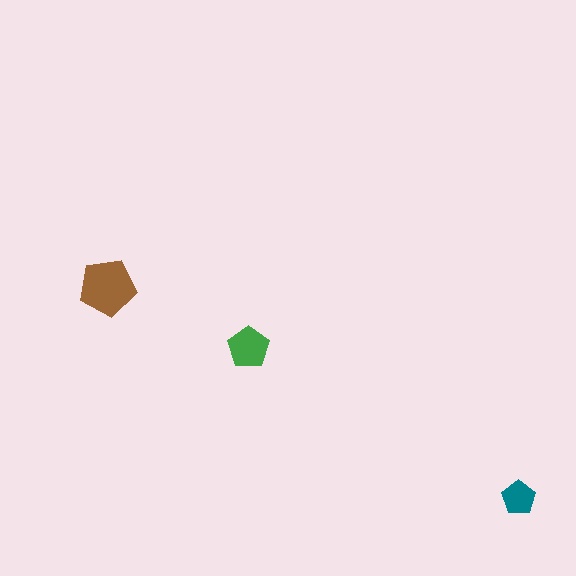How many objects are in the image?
There are 3 objects in the image.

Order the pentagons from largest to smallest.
the brown one, the green one, the teal one.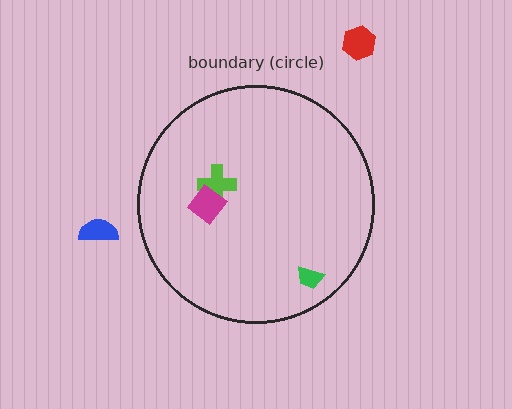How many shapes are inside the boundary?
3 inside, 2 outside.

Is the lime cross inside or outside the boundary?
Inside.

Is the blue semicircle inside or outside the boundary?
Outside.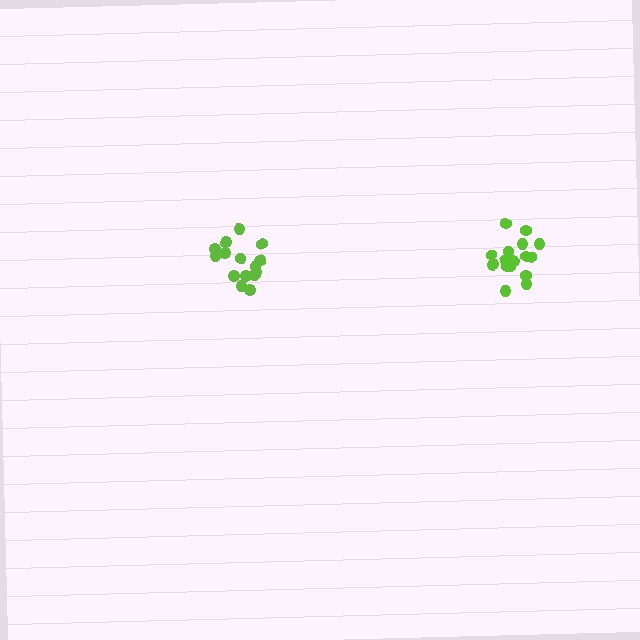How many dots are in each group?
Group 1: 15 dots, Group 2: 16 dots (31 total).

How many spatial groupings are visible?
There are 2 spatial groupings.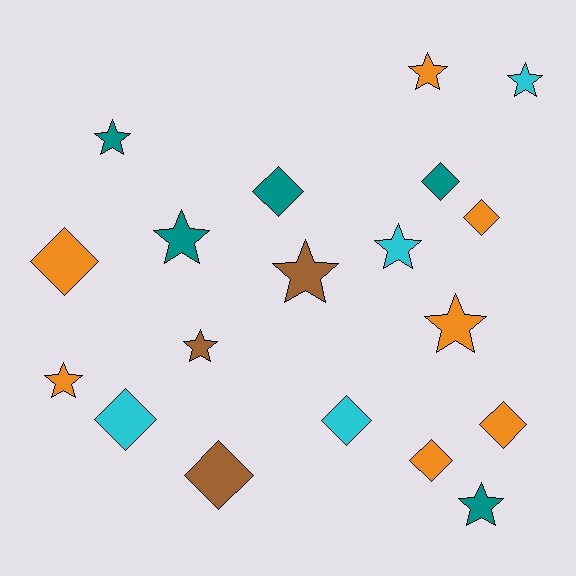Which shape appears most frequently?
Star, with 10 objects.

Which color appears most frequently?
Orange, with 7 objects.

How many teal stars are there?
There are 3 teal stars.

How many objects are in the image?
There are 19 objects.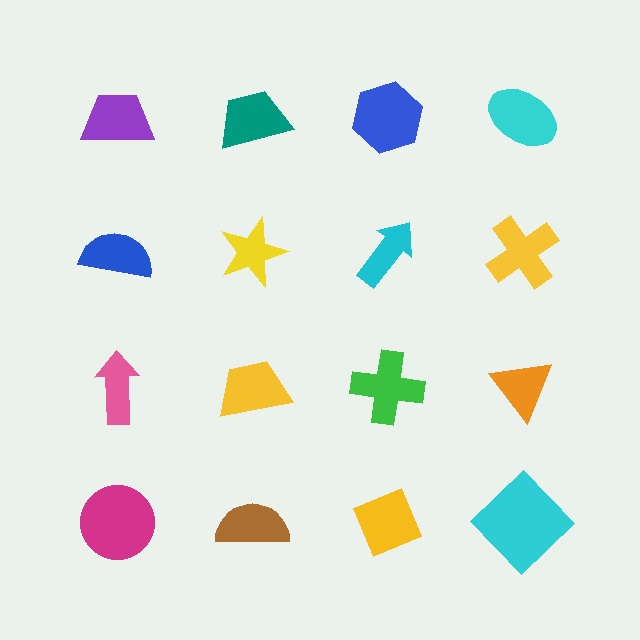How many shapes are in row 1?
4 shapes.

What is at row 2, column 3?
A cyan arrow.